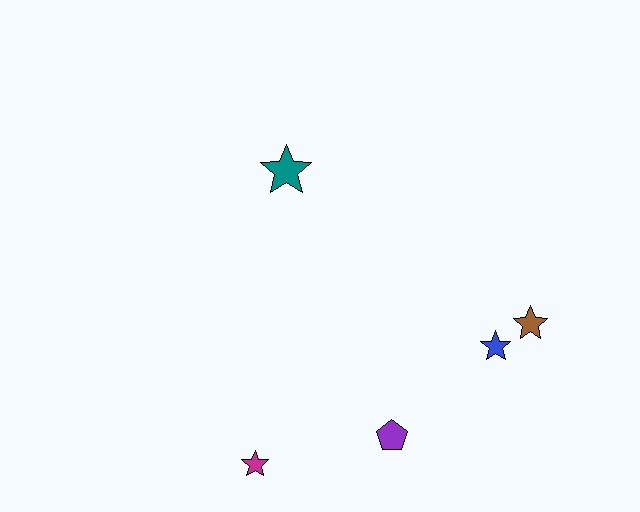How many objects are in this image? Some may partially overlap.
There are 5 objects.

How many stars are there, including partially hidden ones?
There are 4 stars.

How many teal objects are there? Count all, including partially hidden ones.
There is 1 teal object.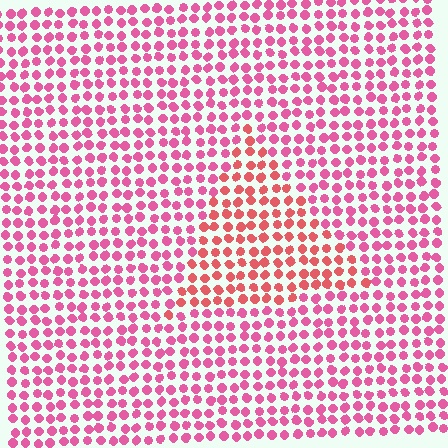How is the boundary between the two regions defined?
The boundary is defined purely by a slight shift in hue (about 28 degrees). Spacing, size, and orientation are identical on both sides.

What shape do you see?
I see a triangle.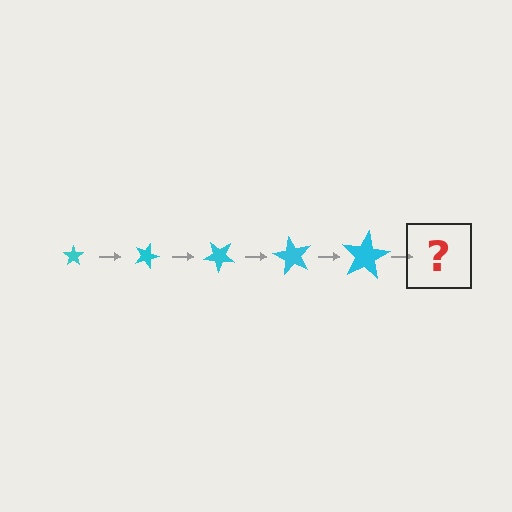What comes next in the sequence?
The next element should be a star, larger than the previous one and rotated 100 degrees from the start.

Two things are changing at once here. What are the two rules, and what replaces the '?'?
The two rules are that the star grows larger each step and it rotates 20 degrees each step. The '?' should be a star, larger than the previous one and rotated 100 degrees from the start.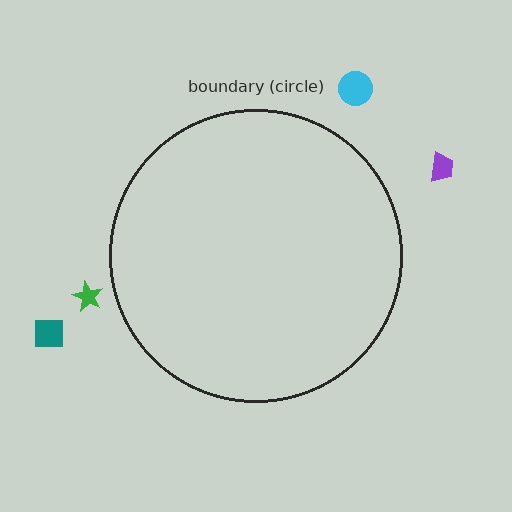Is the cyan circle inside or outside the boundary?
Outside.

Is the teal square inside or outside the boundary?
Outside.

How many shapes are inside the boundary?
0 inside, 4 outside.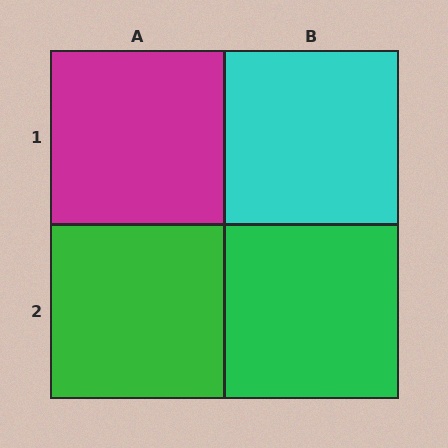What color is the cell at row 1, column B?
Cyan.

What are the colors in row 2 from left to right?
Green, green.